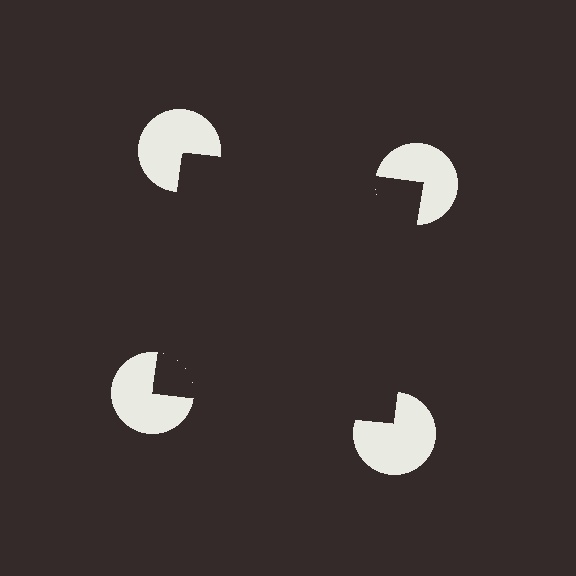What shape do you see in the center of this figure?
An illusory square — its edges are inferred from the aligned wedge cuts in the pac-man discs, not physically drawn.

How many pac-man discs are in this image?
There are 4 — one at each vertex of the illusory square.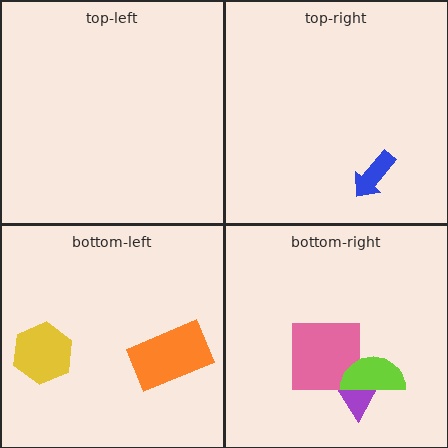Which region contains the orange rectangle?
The bottom-left region.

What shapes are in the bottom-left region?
The orange rectangle, the yellow hexagon.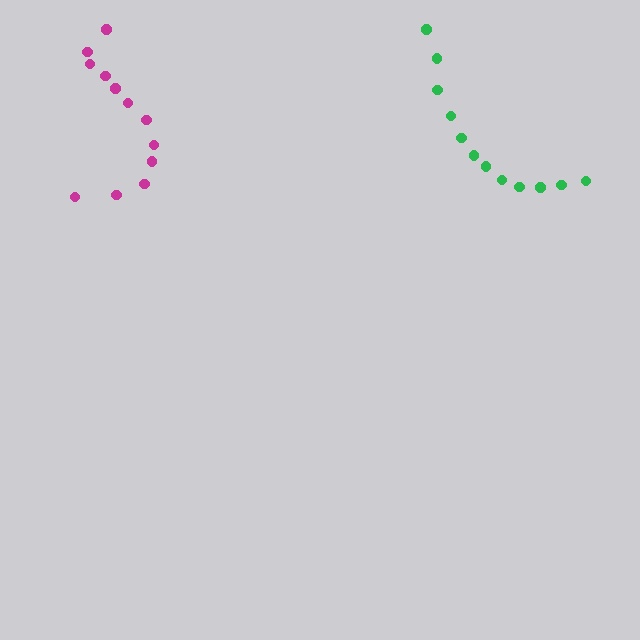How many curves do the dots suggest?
There are 2 distinct paths.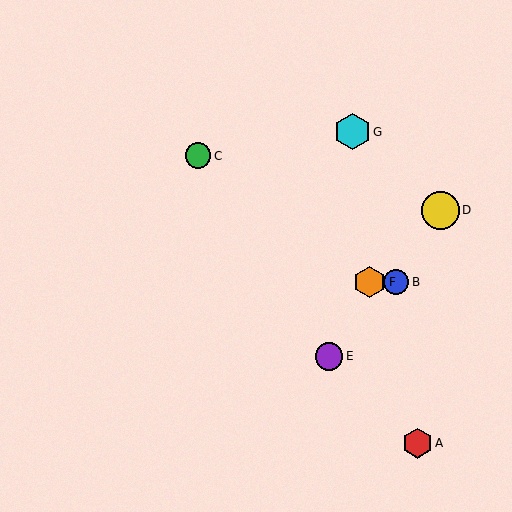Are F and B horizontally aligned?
Yes, both are at y≈282.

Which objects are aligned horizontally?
Objects B, F are aligned horizontally.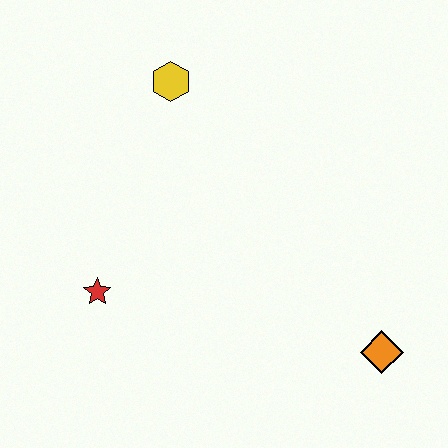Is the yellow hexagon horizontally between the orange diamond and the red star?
Yes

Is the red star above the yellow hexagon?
No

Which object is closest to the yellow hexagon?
The red star is closest to the yellow hexagon.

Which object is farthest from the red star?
The orange diamond is farthest from the red star.